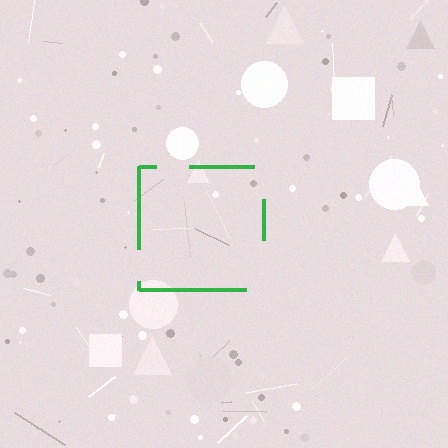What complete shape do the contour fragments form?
The contour fragments form a square.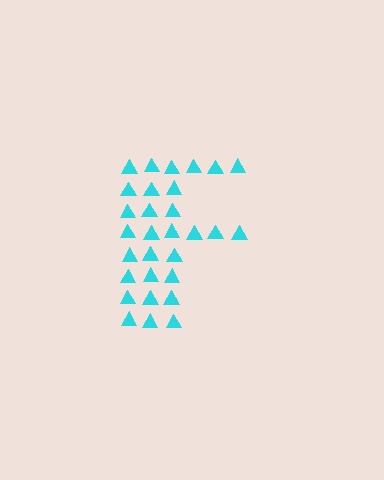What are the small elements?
The small elements are triangles.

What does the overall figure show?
The overall figure shows the letter F.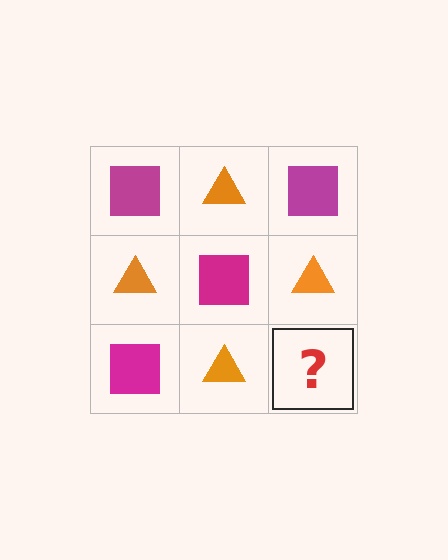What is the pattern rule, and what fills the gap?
The rule is that it alternates magenta square and orange triangle in a checkerboard pattern. The gap should be filled with a magenta square.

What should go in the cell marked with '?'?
The missing cell should contain a magenta square.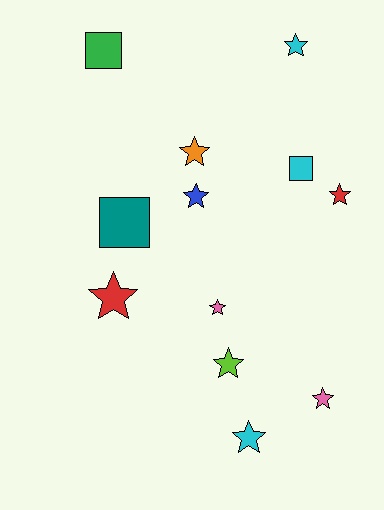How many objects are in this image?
There are 12 objects.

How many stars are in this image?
There are 9 stars.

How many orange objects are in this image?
There is 1 orange object.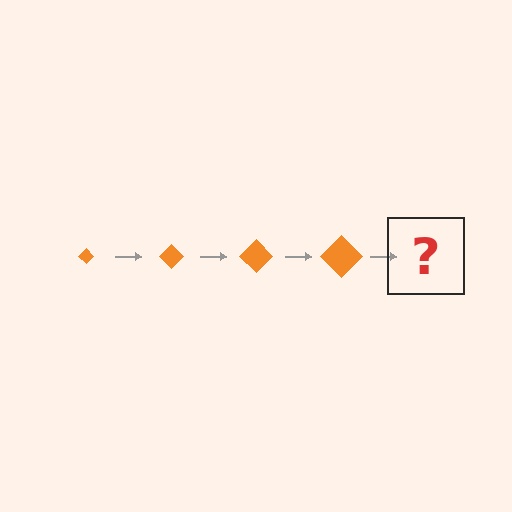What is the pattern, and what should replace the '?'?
The pattern is that the diamond gets progressively larger each step. The '?' should be an orange diamond, larger than the previous one.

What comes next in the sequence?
The next element should be an orange diamond, larger than the previous one.